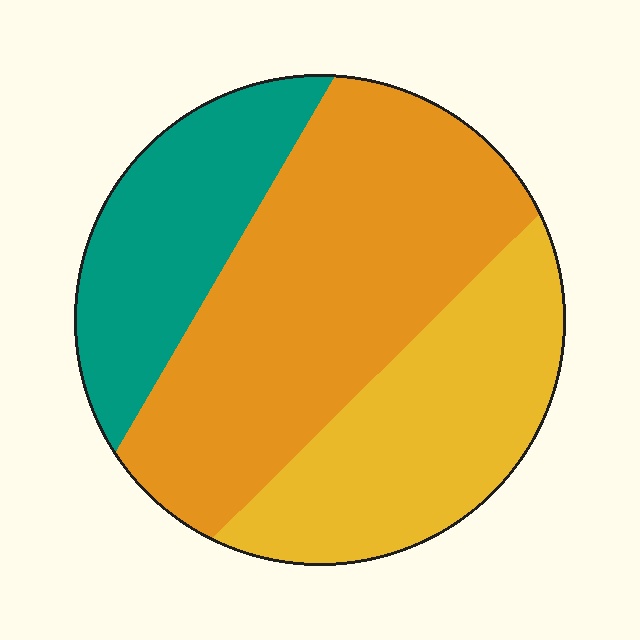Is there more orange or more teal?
Orange.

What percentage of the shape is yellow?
Yellow covers roughly 30% of the shape.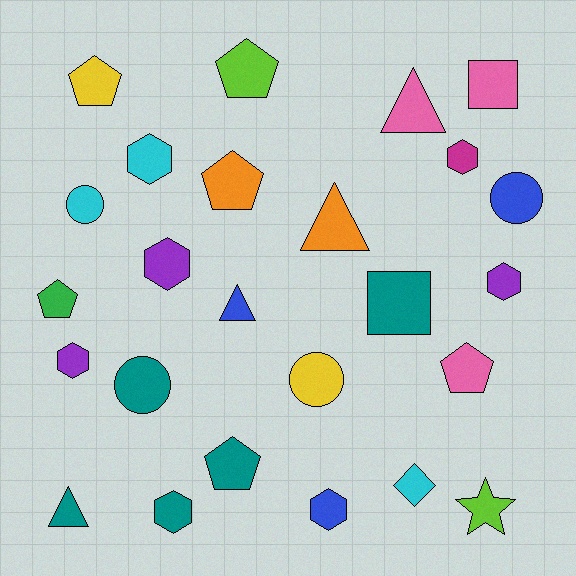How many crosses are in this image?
There are no crosses.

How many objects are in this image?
There are 25 objects.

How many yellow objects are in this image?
There are 2 yellow objects.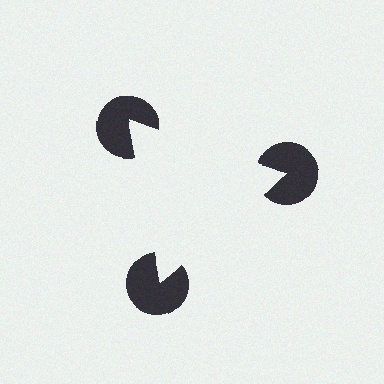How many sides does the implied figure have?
3 sides.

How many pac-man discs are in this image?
There are 3 — one at each vertex of the illusory triangle.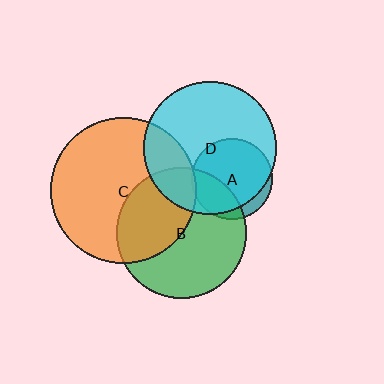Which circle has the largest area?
Circle C (orange).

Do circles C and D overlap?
Yes.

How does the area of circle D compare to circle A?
Approximately 2.7 times.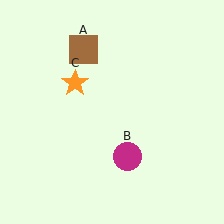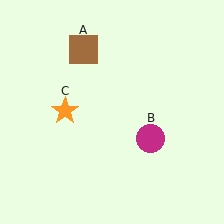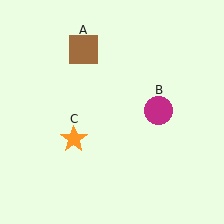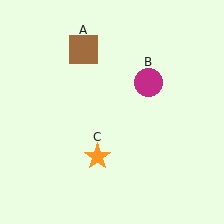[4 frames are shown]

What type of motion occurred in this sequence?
The magenta circle (object B), orange star (object C) rotated counterclockwise around the center of the scene.